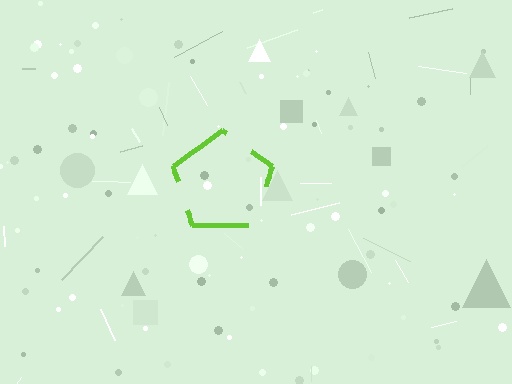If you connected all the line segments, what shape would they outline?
They would outline a pentagon.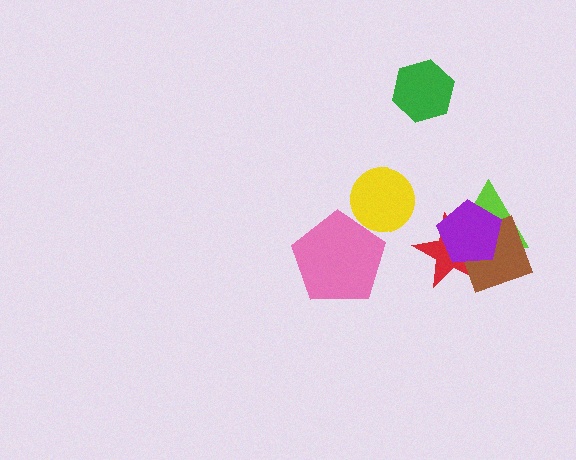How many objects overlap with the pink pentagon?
0 objects overlap with the pink pentagon.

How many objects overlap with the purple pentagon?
3 objects overlap with the purple pentagon.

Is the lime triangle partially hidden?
Yes, it is partially covered by another shape.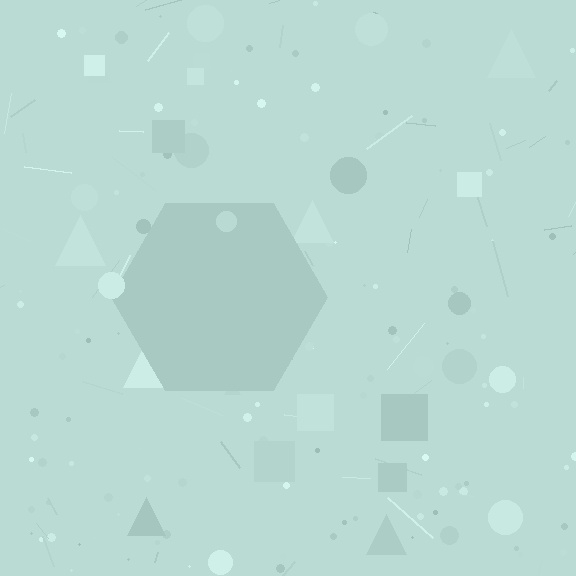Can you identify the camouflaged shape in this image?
The camouflaged shape is a hexagon.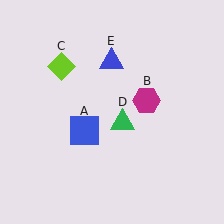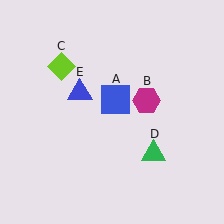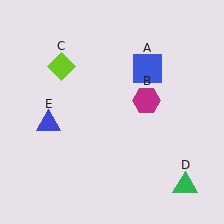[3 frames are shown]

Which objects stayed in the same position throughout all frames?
Magenta hexagon (object B) and lime diamond (object C) remained stationary.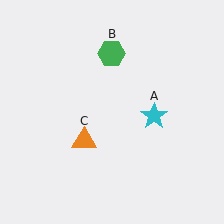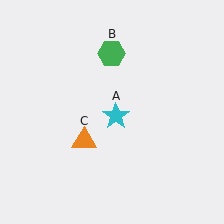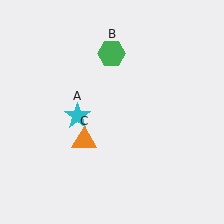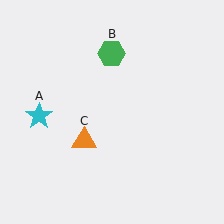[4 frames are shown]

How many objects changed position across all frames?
1 object changed position: cyan star (object A).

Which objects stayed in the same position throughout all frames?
Green hexagon (object B) and orange triangle (object C) remained stationary.